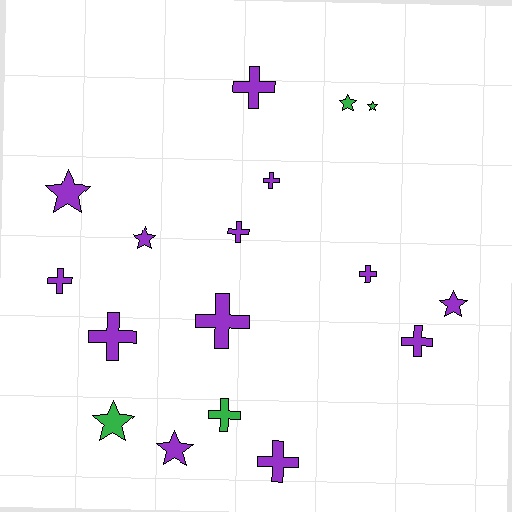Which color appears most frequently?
Purple, with 13 objects.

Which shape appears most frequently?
Cross, with 10 objects.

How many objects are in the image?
There are 17 objects.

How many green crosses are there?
There is 1 green cross.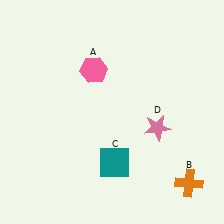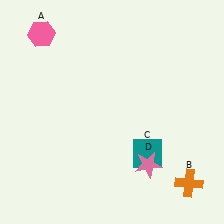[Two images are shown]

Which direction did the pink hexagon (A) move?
The pink hexagon (A) moved left.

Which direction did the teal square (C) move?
The teal square (C) moved right.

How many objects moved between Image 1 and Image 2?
3 objects moved between the two images.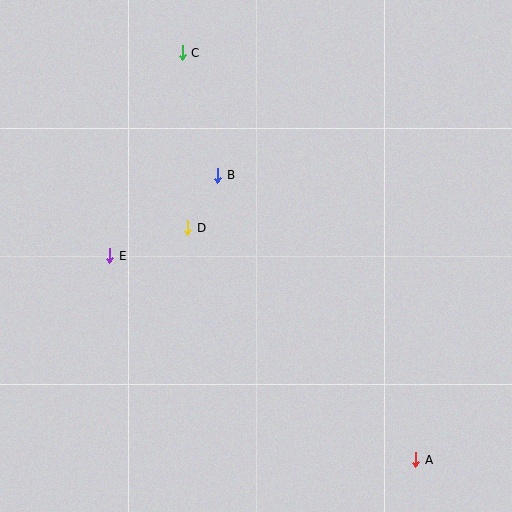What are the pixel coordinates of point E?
Point E is at (110, 256).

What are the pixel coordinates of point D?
Point D is at (188, 228).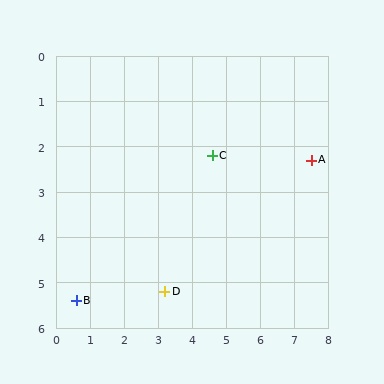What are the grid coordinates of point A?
Point A is at approximately (7.5, 2.3).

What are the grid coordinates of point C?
Point C is at approximately (4.6, 2.2).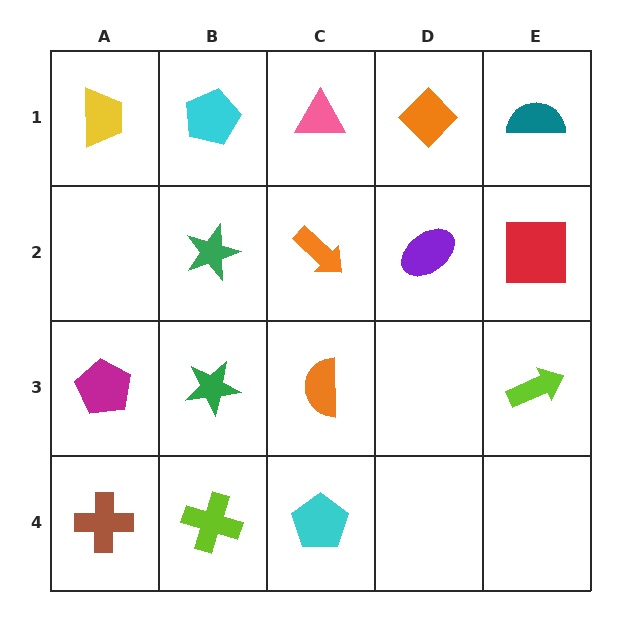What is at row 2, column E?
A red square.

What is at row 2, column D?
A purple ellipse.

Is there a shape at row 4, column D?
No, that cell is empty.